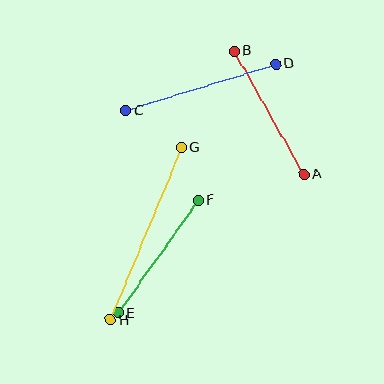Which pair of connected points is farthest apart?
Points G and H are farthest apart.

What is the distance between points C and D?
The distance is approximately 157 pixels.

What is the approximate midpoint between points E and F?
The midpoint is at approximately (159, 257) pixels.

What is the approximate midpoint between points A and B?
The midpoint is at approximately (269, 113) pixels.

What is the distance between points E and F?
The distance is approximately 138 pixels.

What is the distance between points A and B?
The distance is approximately 141 pixels.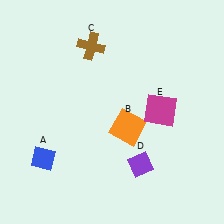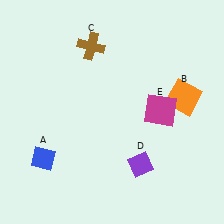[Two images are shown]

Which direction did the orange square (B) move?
The orange square (B) moved right.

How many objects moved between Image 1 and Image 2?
1 object moved between the two images.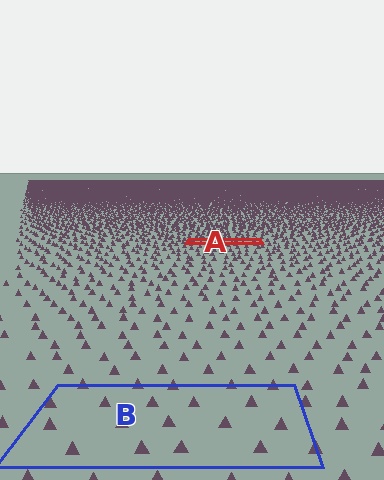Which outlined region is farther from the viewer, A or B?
Region A is farther from the viewer — the texture elements inside it appear smaller and more densely packed.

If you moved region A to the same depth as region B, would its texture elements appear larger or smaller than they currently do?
They would appear larger. At a closer depth, the same texture elements are projected at a bigger on-screen size.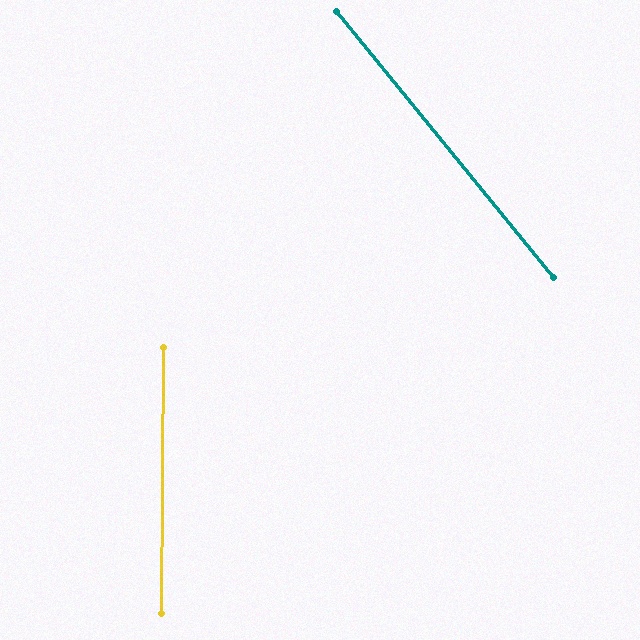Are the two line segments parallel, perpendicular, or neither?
Neither parallel nor perpendicular — they differ by about 39°.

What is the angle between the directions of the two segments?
Approximately 39 degrees.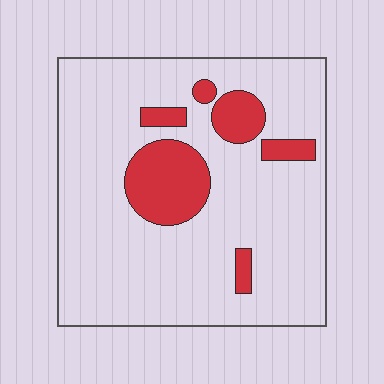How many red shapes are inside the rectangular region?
6.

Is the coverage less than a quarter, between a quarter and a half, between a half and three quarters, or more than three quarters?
Less than a quarter.